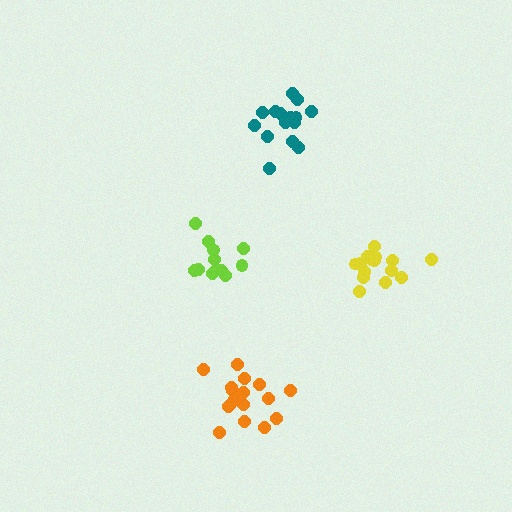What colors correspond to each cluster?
The clusters are colored: lime, orange, yellow, teal.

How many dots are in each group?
Group 1: 12 dots, Group 2: 17 dots, Group 3: 15 dots, Group 4: 15 dots (59 total).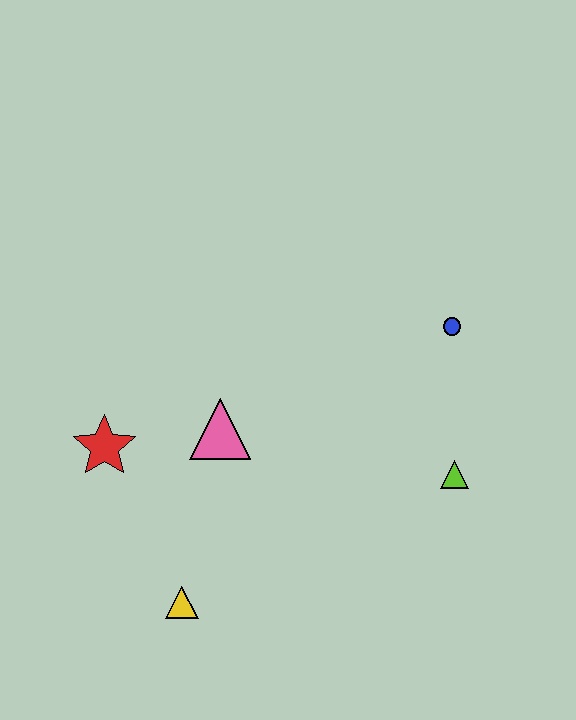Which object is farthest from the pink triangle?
The blue circle is farthest from the pink triangle.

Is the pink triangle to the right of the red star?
Yes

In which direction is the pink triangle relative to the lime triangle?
The pink triangle is to the left of the lime triangle.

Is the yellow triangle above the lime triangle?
No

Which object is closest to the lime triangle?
The blue circle is closest to the lime triangle.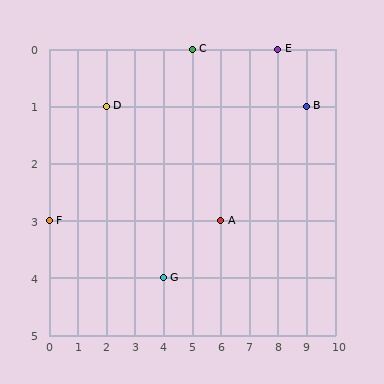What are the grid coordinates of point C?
Point C is at grid coordinates (5, 0).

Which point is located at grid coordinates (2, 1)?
Point D is at (2, 1).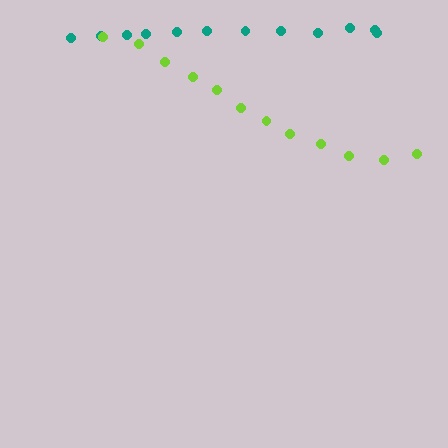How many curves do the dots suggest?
There are 2 distinct paths.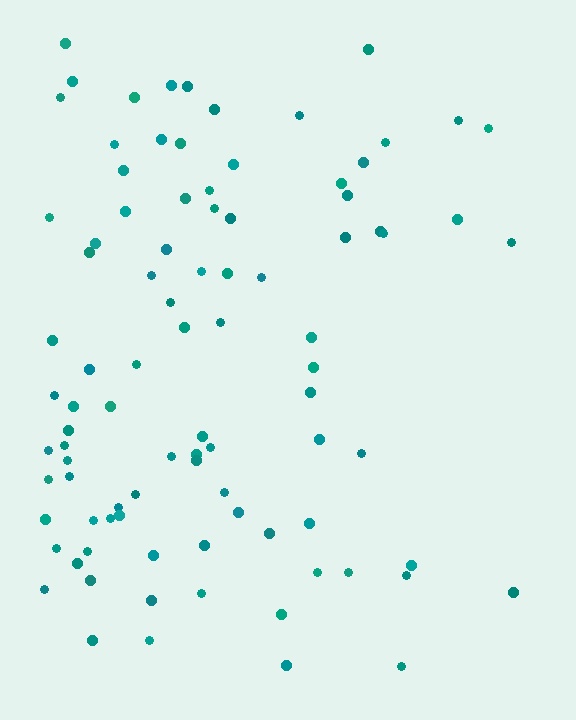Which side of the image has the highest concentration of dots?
The left.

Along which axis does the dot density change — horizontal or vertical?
Horizontal.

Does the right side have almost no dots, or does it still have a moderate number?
Still a moderate number, just noticeably fewer than the left.